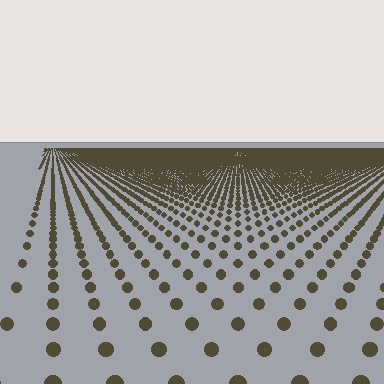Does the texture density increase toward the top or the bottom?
Density increases toward the top.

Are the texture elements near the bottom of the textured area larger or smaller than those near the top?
Larger. Near the bottom, elements are closer to the viewer and appear at a bigger on-screen size.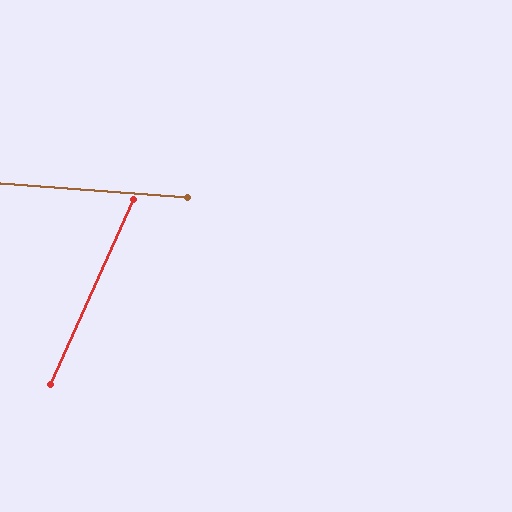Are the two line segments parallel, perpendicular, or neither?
Neither parallel nor perpendicular — they differ by about 70°.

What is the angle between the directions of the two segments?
Approximately 70 degrees.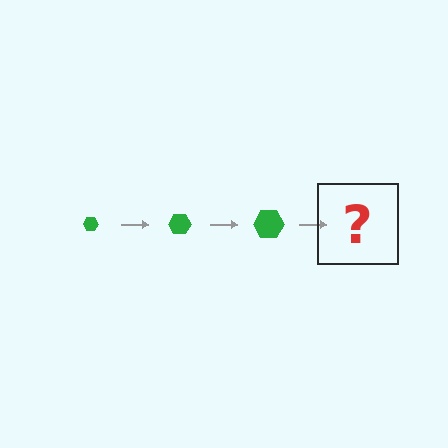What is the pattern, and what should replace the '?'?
The pattern is that the hexagon gets progressively larger each step. The '?' should be a green hexagon, larger than the previous one.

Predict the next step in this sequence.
The next step is a green hexagon, larger than the previous one.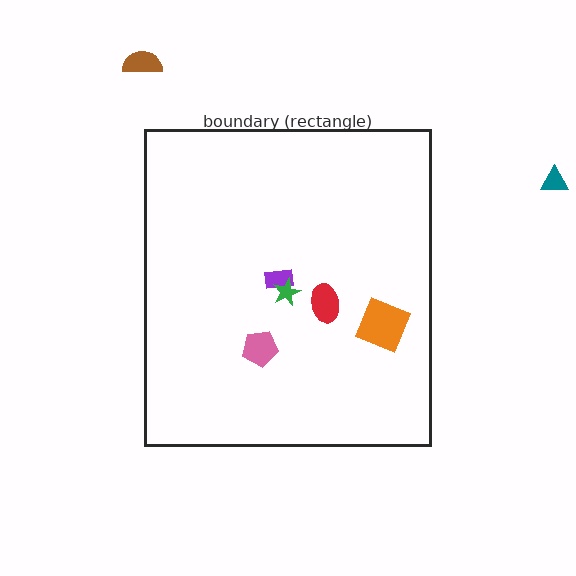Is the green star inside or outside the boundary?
Inside.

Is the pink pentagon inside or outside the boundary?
Inside.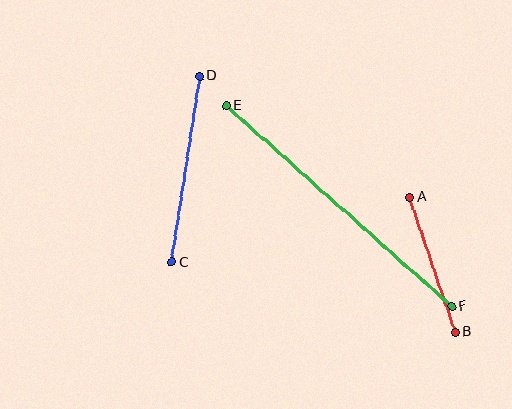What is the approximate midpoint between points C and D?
The midpoint is at approximately (186, 169) pixels.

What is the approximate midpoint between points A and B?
The midpoint is at approximately (432, 265) pixels.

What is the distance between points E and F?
The distance is approximately 302 pixels.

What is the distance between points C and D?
The distance is approximately 188 pixels.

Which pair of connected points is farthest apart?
Points E and F are farthest apart.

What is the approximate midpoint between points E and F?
The midpoint is at approximately (339, 206) pixels.